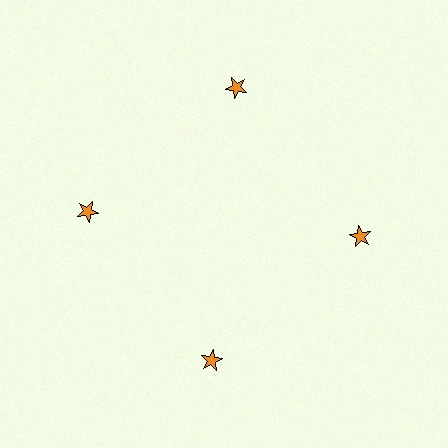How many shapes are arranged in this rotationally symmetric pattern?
There are 4 shapes, arranged in 4 groups of 1.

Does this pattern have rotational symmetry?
Yes, this pattern has 4-fold rotational symmetry. It looks the same after rotating 90 degrees around the center.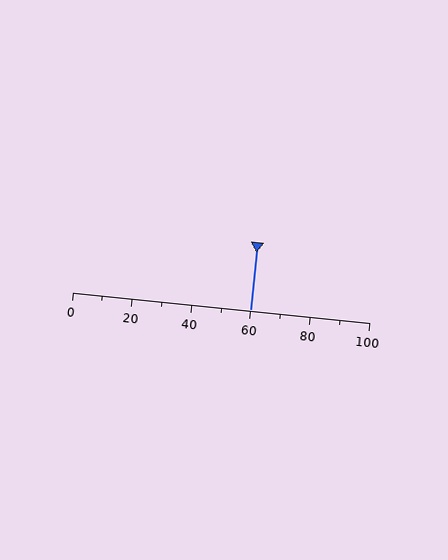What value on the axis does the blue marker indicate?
The marker indicates approximately 60.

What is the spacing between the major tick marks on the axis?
The major ticks are spaced 20 apart.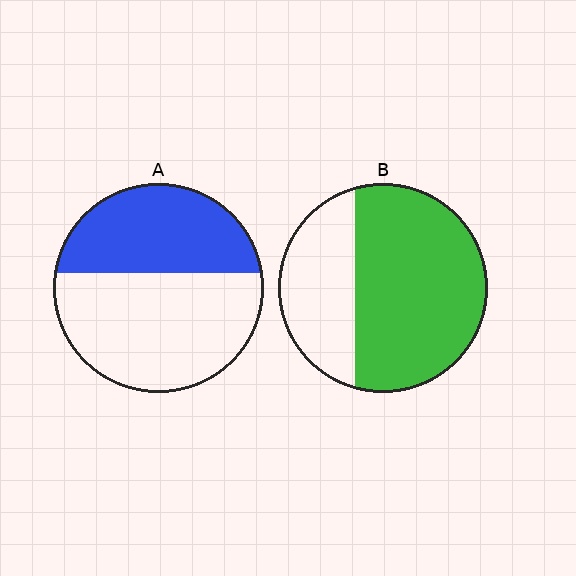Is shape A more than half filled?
No.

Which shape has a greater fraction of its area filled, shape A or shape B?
Shape B.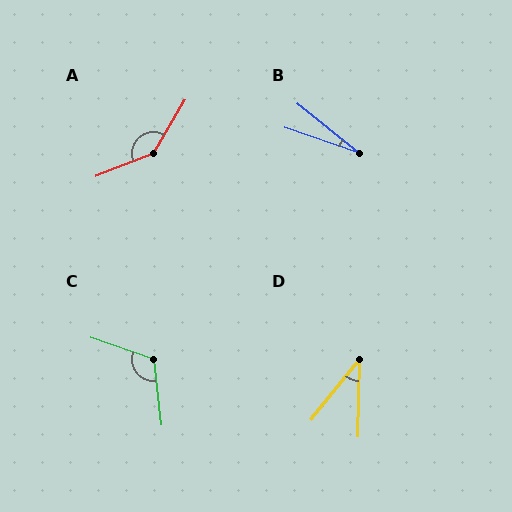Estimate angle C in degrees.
Approximately 116 degrees.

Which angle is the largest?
A, at approximately 142 degrees.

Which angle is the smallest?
B, at approximately 20 degrees.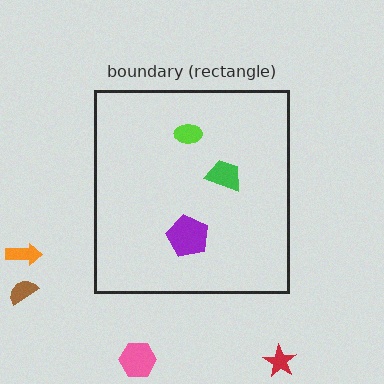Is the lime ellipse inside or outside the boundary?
Inside.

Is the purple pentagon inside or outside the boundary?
Inside.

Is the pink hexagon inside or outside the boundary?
Outside.